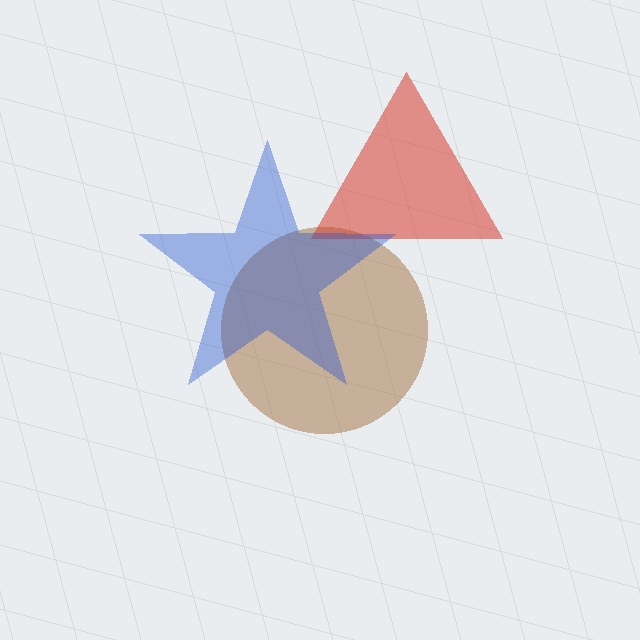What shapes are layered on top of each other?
The layered shapes are: a brown circle, a red triangle, a blue star.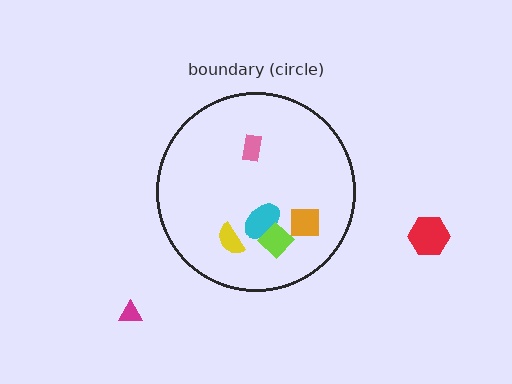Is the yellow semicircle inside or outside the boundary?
Inside.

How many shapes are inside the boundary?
5 inside, 2 outside.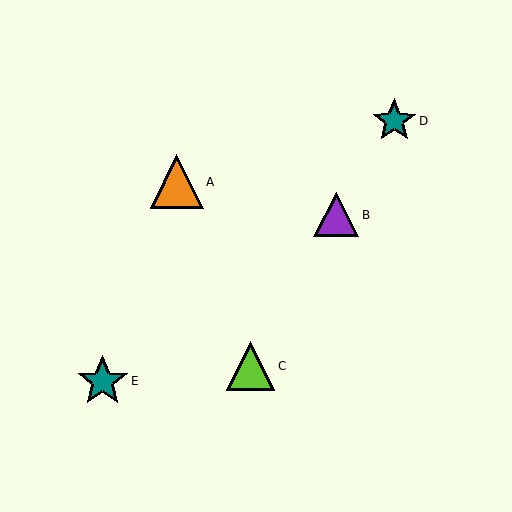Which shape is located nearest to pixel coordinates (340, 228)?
The purple triangle (labeled B) at (336, 215) is nearest to that location.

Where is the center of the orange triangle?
The center of the orange triangle is at (177, 182).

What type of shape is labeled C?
Shape C is a lime triangle.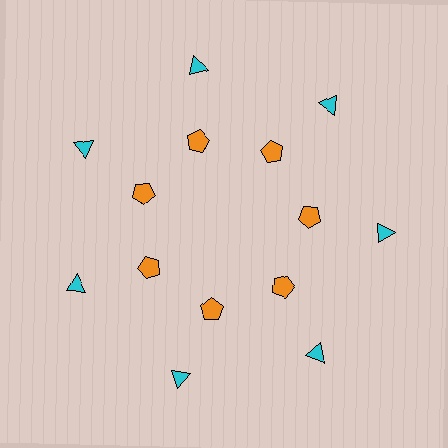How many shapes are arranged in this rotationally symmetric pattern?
There are 14 shapes, arranged in 7 groups of 2.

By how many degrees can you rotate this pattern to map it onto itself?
The pattern maps onto itself every 51 degrees of rotation.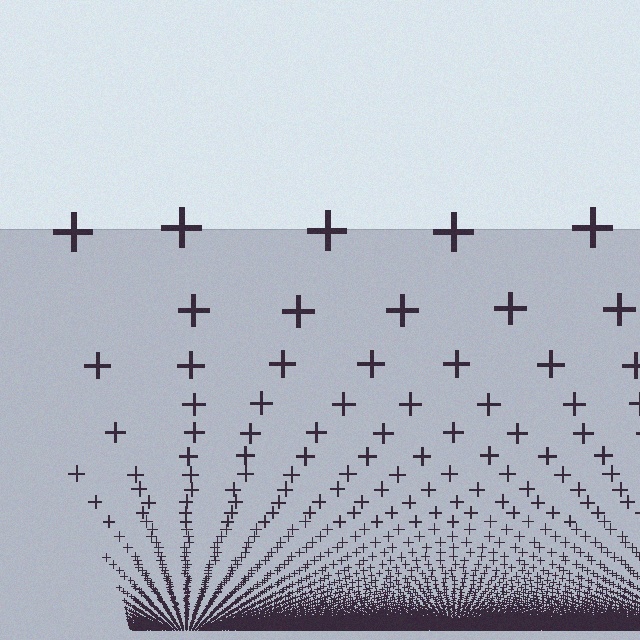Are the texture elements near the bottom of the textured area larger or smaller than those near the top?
Smaller. The gradient is inverted — elements near the bottom are smaller and denser.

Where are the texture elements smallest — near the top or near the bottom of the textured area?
Near the bottom.